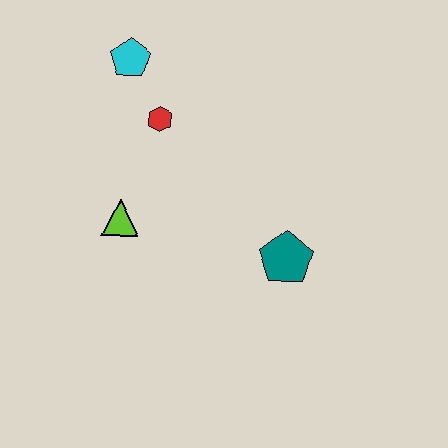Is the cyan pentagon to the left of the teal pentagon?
Yes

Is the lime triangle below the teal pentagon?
No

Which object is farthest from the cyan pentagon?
The teal pentagon is farthest from the cyan pentagon.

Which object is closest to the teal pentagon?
The lime triangle is closest to the teal pentagon.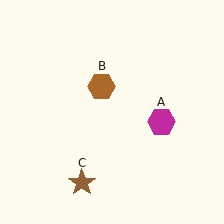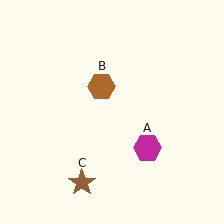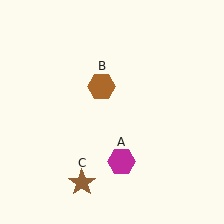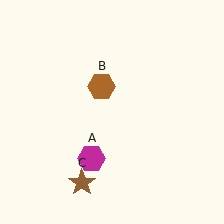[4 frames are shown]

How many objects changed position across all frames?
1 object changed position: magenta hexagon (object A).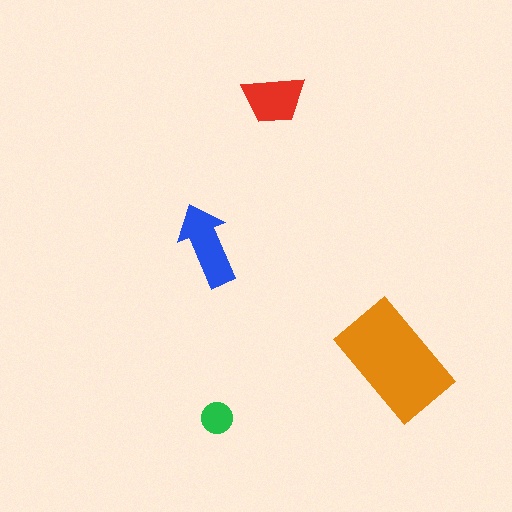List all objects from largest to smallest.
The orange rectangle, the blue arrow, the red trapezoid, the green circle.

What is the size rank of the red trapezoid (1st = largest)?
3rd.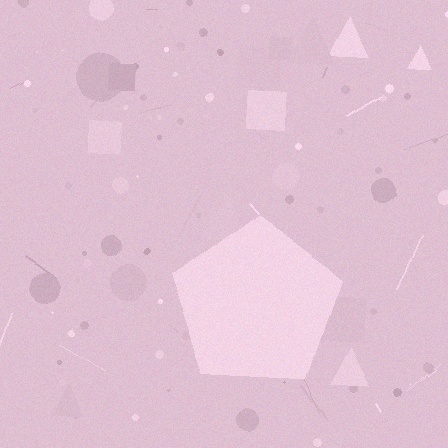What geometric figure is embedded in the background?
A pentagon is embedded in the background.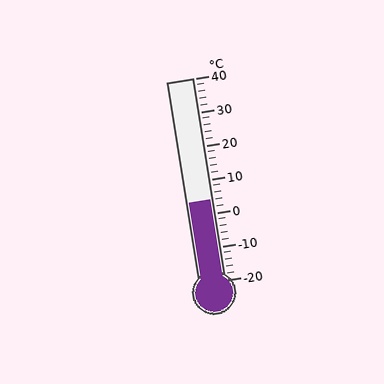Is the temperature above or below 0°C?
The temperature is above 0°C.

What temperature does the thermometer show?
The thermometer shows approximately 4°C.